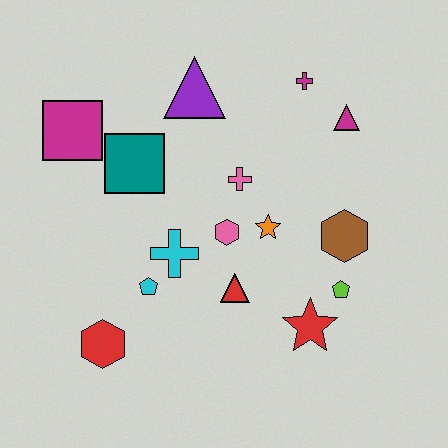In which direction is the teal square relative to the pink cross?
The teal square is to the left of the pink cross.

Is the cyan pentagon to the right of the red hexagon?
Yes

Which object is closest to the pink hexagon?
The orange star is closest to the pink hexagon.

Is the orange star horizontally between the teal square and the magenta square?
No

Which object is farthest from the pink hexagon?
The magenta square is farthest from the pink hexagon.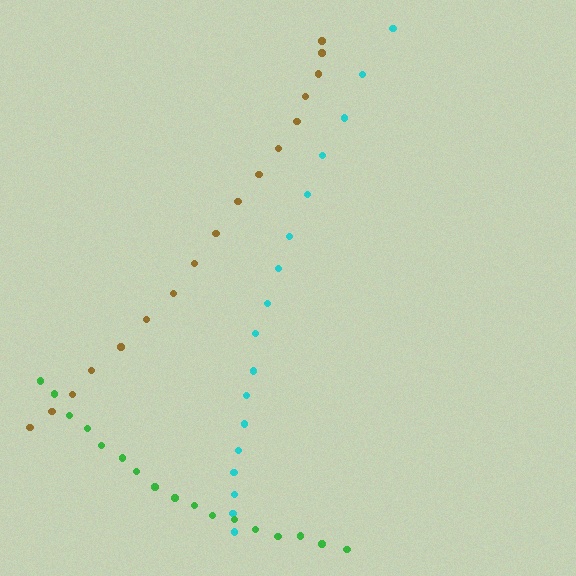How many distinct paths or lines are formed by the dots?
There are 3 distinct paths.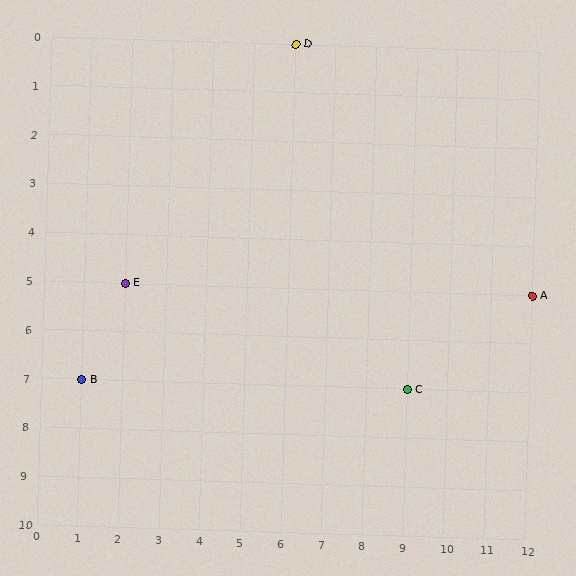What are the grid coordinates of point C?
Point C is at grid coordinates (9, 7).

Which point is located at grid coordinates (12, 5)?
Point A is at (12, 5).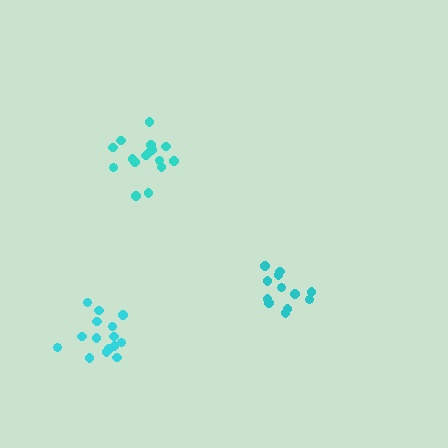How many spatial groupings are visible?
There are 3 spatial groupings.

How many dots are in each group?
Group 1: 16 dots, Group 2: 12 dots, Group 3: 15 dots (43 total).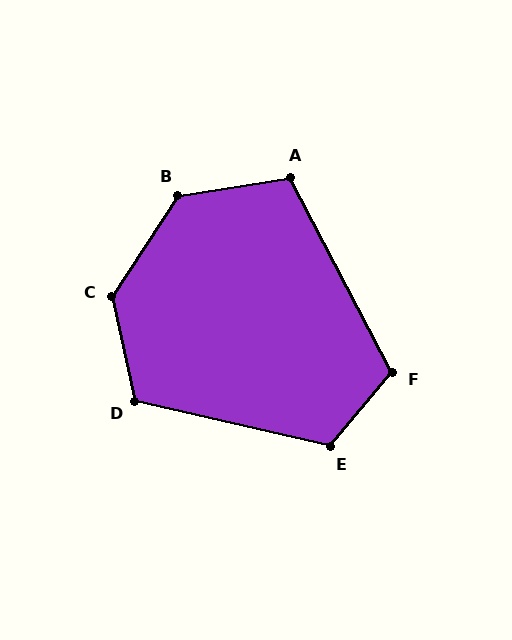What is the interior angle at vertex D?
Approximately 115 degrees (obtuse).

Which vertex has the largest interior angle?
C, at approximately 134 degrees.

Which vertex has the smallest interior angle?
A, at approximately 108 degrees.